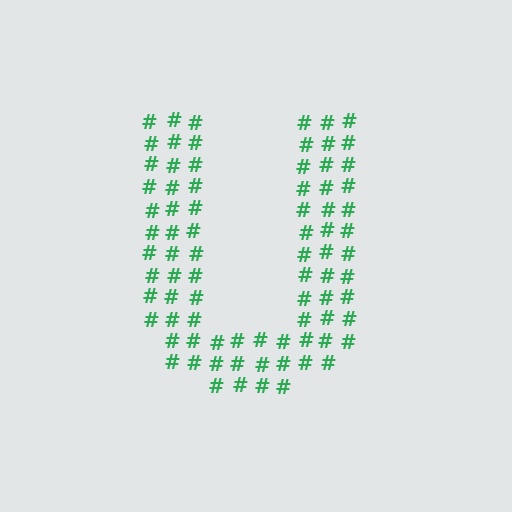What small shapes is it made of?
It is made of small hash symbols.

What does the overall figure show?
The overall figure shows the letter U.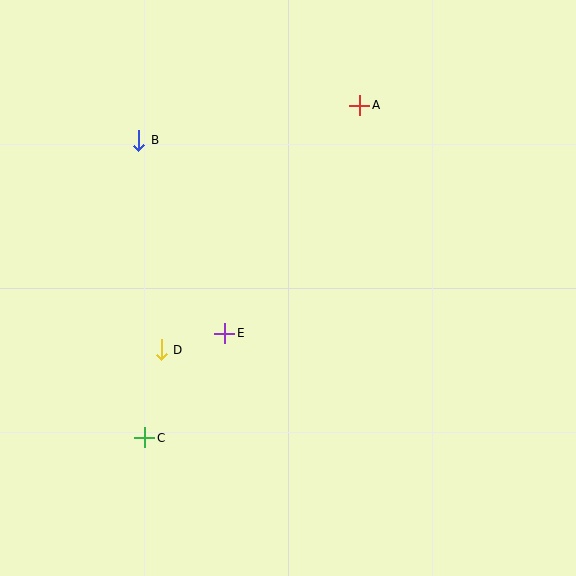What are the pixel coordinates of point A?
Point A is at (360, 105).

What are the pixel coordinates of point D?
Point D is at (161, 350).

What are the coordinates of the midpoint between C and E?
The midpoint between C and E is at (185, 385).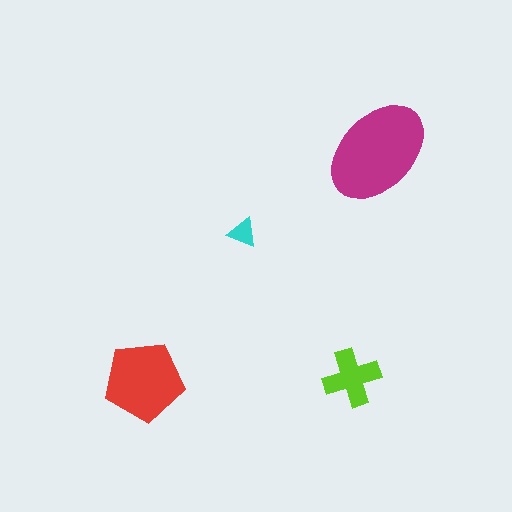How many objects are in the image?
There are 4 objects in the image.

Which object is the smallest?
The cyan triangle.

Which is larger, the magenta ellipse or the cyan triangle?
The magenta ellipse.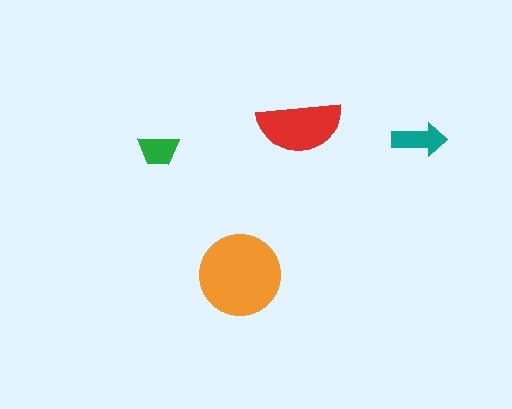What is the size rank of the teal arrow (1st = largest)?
3rd.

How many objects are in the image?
There are 4 objects in the image.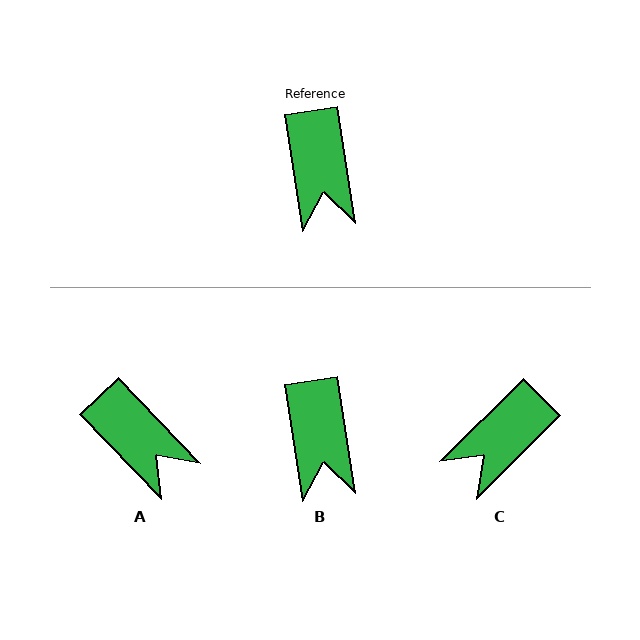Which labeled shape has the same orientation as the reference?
B.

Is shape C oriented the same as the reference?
No, it is off by about 54 degrees.